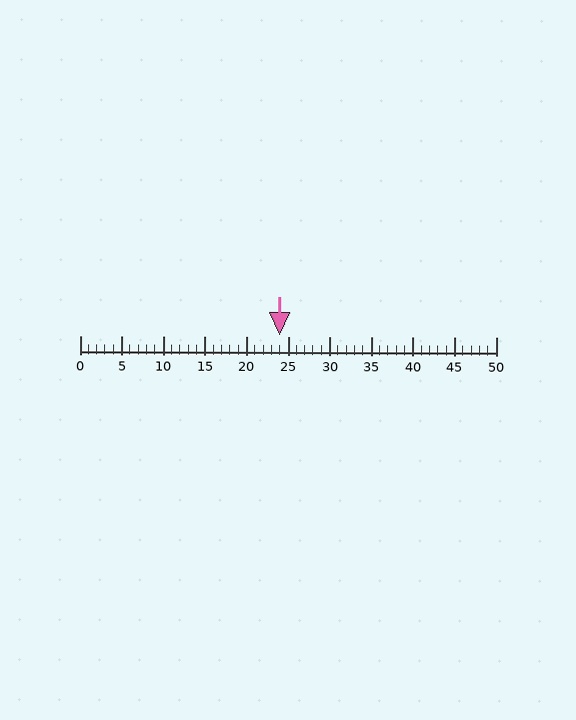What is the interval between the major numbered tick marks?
The major tick marks are spaced 5 units apart.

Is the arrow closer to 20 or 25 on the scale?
The arrow is closer to 25.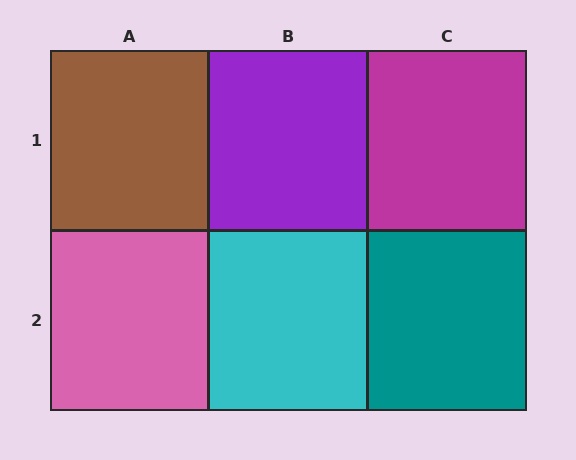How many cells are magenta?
1 cell is magenta.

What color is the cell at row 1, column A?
Brown.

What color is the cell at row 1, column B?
Purple.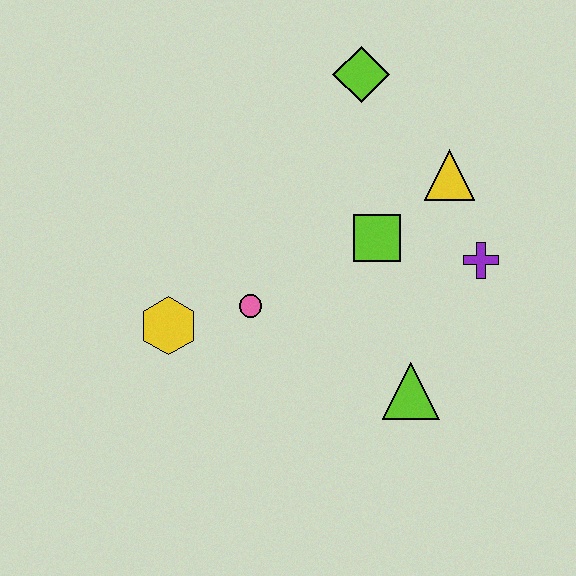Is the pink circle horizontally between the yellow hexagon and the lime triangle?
Yes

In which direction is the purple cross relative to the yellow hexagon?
The purple cross is to the right of the yellow hexagon.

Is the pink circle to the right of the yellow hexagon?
Yes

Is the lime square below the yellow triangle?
Yes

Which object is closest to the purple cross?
The yellow triangle is closest to the purple cross.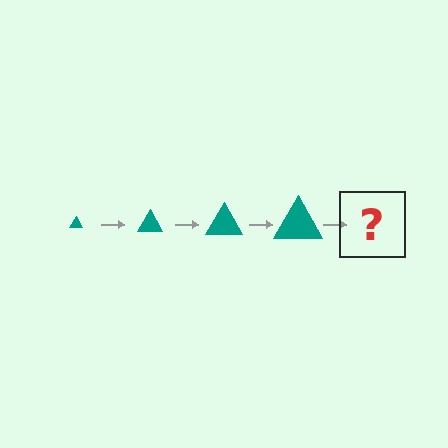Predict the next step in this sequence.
The next step is a teal triangle, larger than the previous one.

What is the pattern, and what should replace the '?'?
The pattern is that the triangle gets progressively larger each step. The '?' should be a teal triangle, larger than the previous one.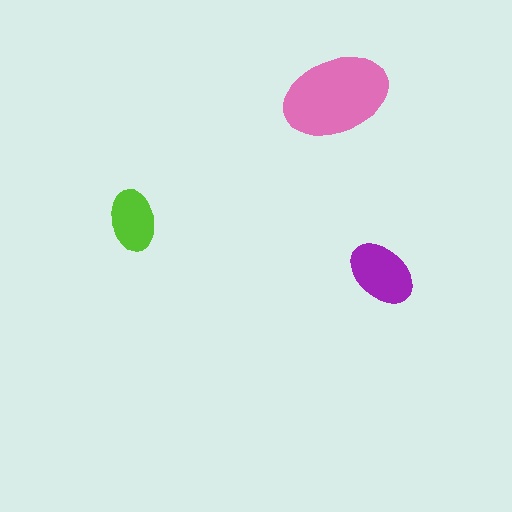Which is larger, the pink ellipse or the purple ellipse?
The pink one.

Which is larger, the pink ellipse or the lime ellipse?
The pink one.